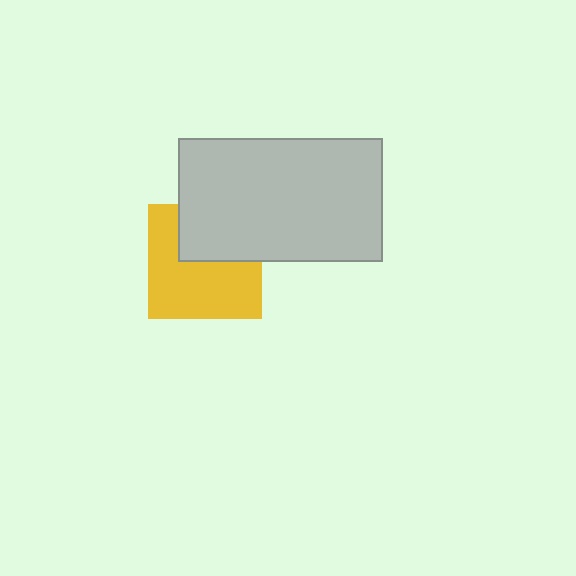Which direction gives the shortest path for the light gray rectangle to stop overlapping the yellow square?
Moving up gives the shortest separation.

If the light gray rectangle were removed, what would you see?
You would see the complete yellow square.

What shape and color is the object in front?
The object in front is a light gray rectangle.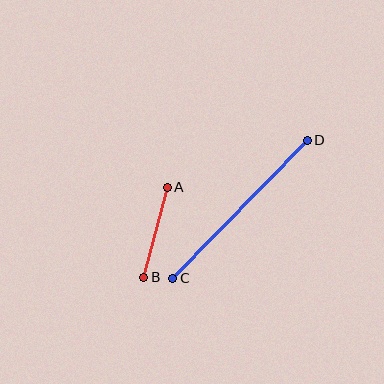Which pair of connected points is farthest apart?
Points C and D are farthest apart.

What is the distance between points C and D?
The distance is approximately 193 pixels.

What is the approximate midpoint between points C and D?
The midpoint is at approximately (240, 209) pixels.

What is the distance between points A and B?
The distance is approximately 93 pixels.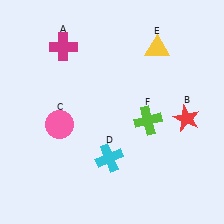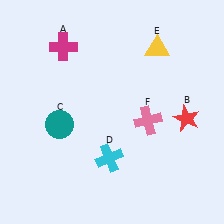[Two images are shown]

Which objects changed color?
C changed from pink to teal. F changed from lime to pink.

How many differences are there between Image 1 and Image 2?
There are 2 differences between the two images.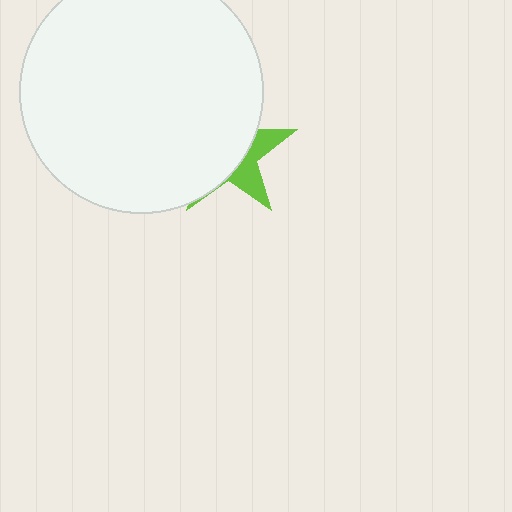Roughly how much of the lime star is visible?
A small part of it is visible (roughly 31%).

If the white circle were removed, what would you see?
You would see the complete lime star.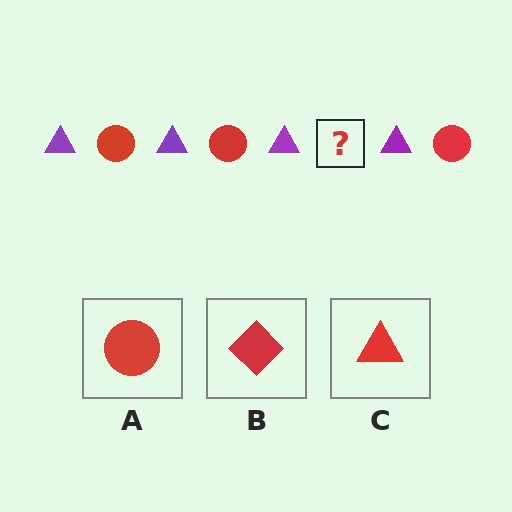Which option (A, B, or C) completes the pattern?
A.